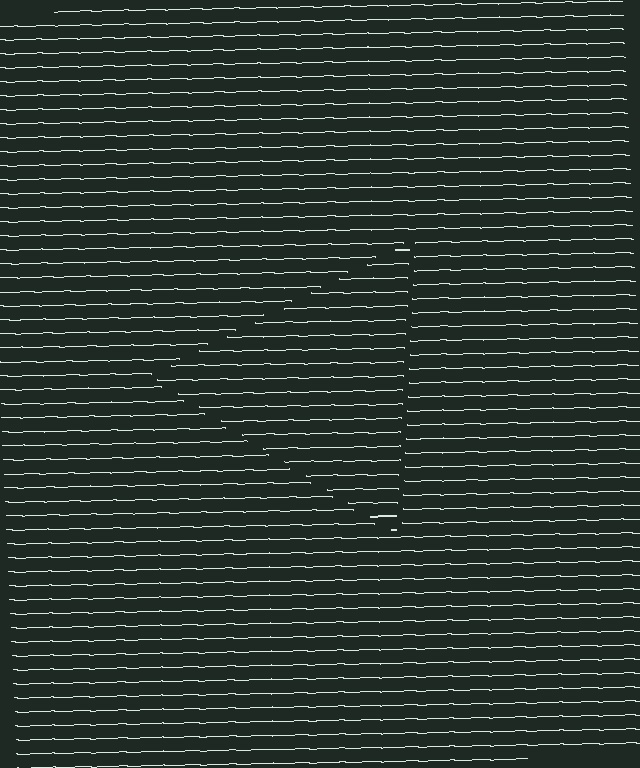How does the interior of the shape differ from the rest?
The interior of the shape contains the same grating, shifted by half a period — the contour is defined by the phase discontinuity where line-ends from the inner and outer gratings abut.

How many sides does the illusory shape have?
3 sides — the line-ends trace a triangle.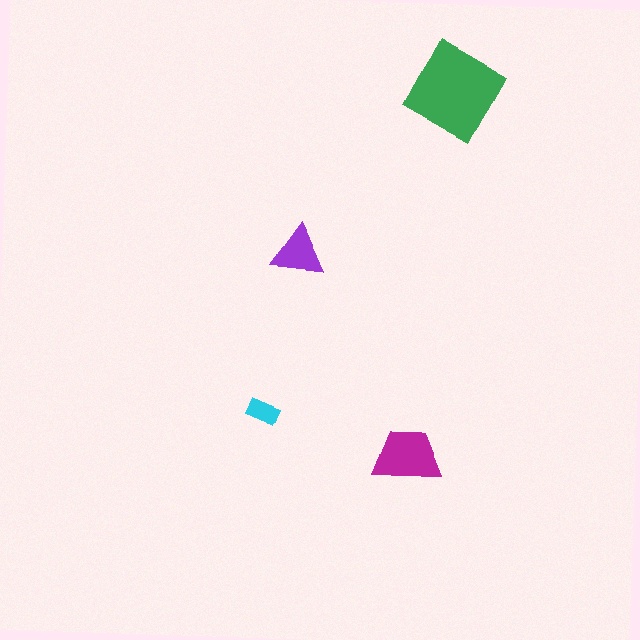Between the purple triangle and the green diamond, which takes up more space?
The green diamond.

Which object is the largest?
The green diamond.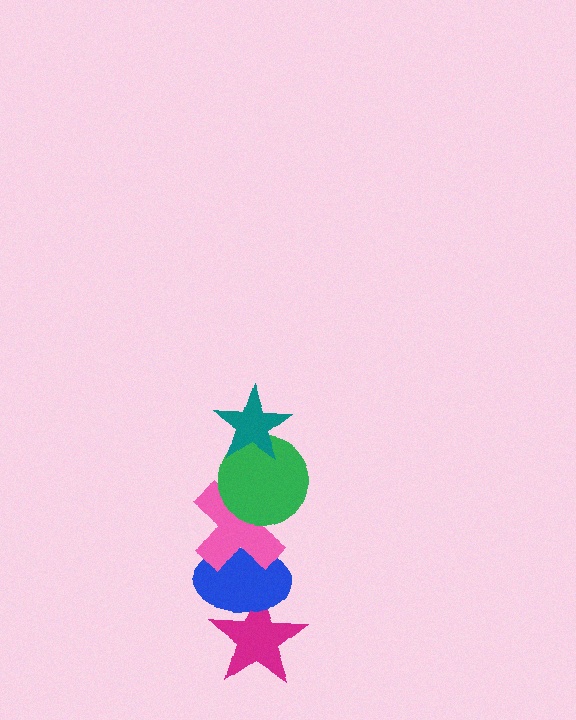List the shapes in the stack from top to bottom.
From top to bottom: the teal star, the green circle, the pink cross, the blue ellipse, the magenta star.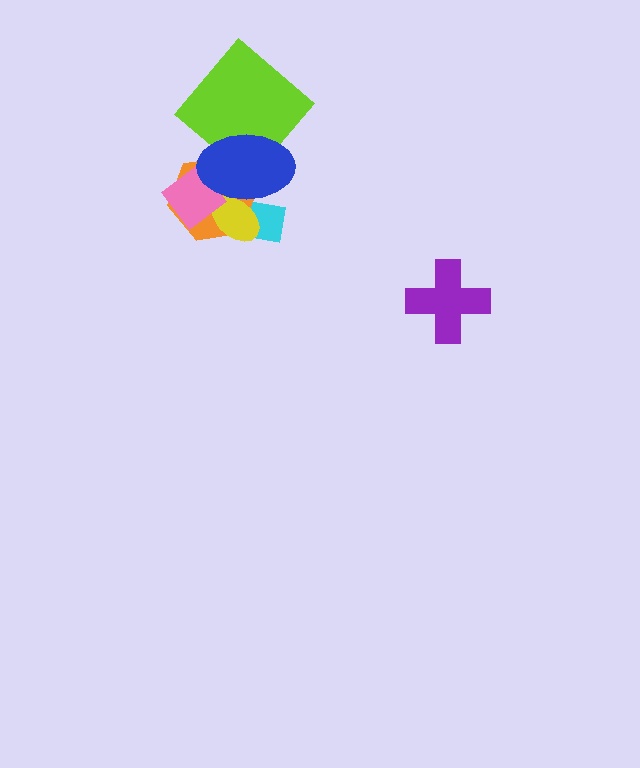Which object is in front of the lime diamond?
The blue ellipse is in front of the lime diamond.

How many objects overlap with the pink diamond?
3 objects overlap with the pink diamond.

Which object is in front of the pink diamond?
The blue ellipse is in front of the pink diamond.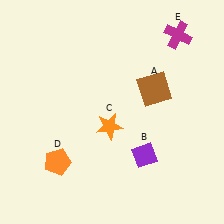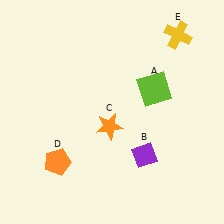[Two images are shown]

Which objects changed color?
A changed from brown to lime. E changed from magenta to yellow.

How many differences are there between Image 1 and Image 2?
There are 2 differences between the two images.